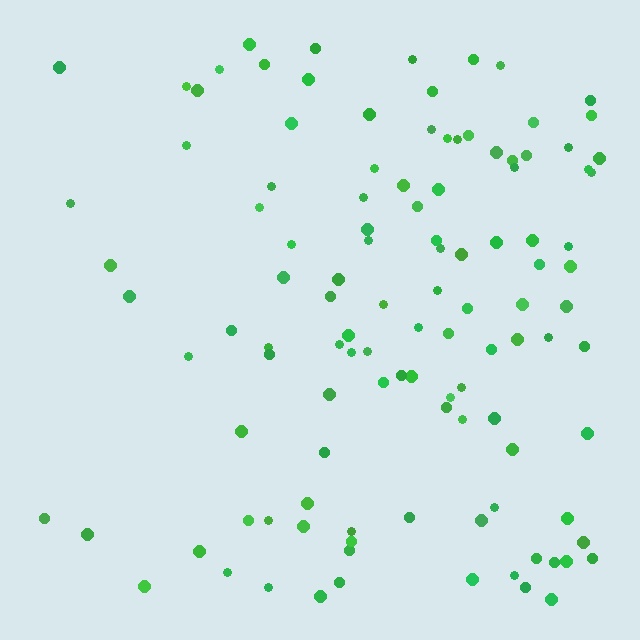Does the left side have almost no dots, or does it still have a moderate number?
Still a moderate number, just noticeably fewer than the right.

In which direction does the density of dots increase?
From left to right, with the right side densest.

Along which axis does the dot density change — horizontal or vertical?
Horizontal.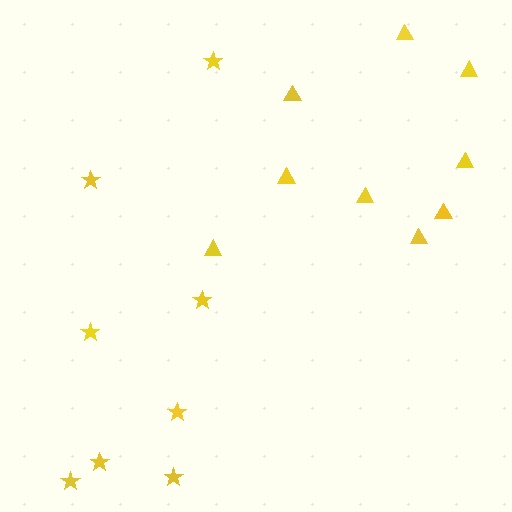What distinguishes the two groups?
There are 2 groups: one group of triangles (9) and one group of stars (8).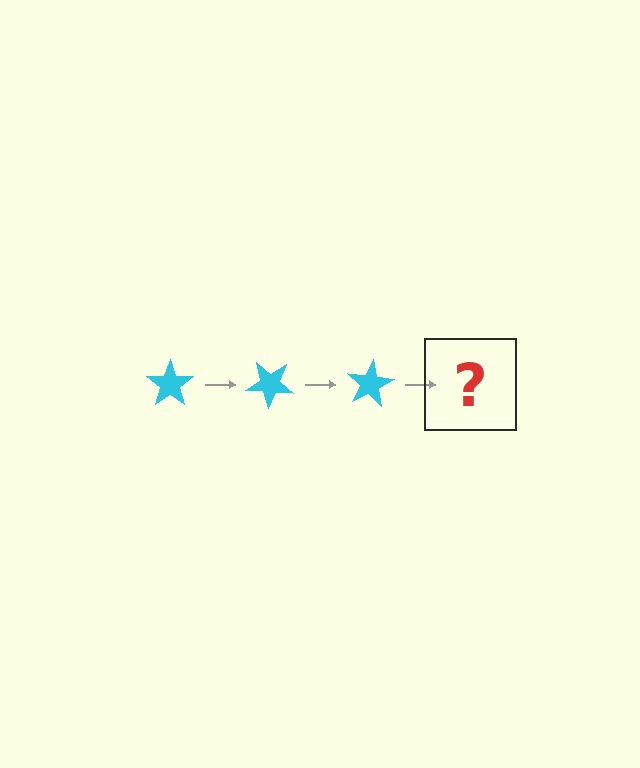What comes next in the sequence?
The next element should be a cyan star rotated 120 degrees.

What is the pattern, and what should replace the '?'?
The pattern is that the star rotates 40 degrees each step. The '?' should be a cyan star rotated 120 degrees.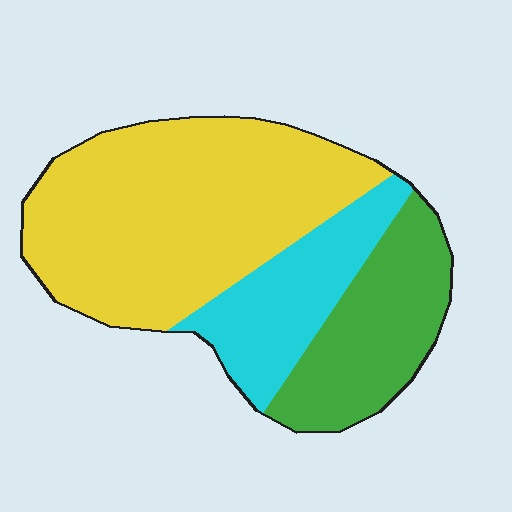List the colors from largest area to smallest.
From largest to smallest: yellow, green, cyan.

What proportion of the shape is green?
Green takes up about one quarter (1/4) of the shape.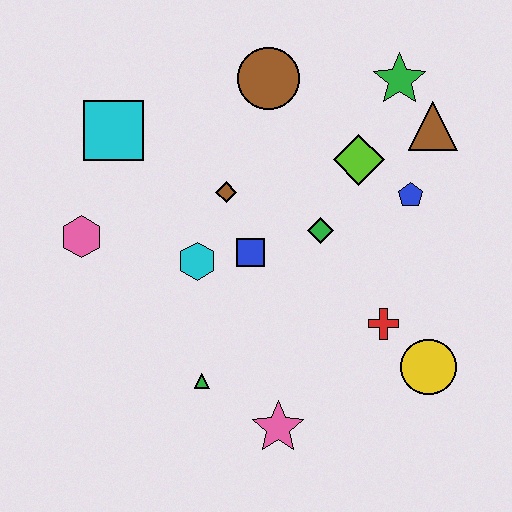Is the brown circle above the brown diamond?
Yes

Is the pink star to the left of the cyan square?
No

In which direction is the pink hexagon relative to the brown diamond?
The pink hexagon is to the left of the brown diamond.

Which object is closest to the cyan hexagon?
The blue square is closest to the cyan hexagon.